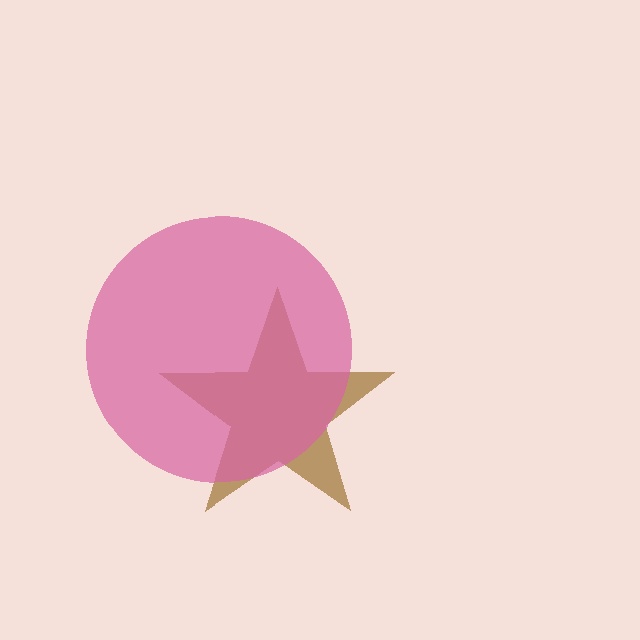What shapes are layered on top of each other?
The layered shapes are: a brown star, a pink circle.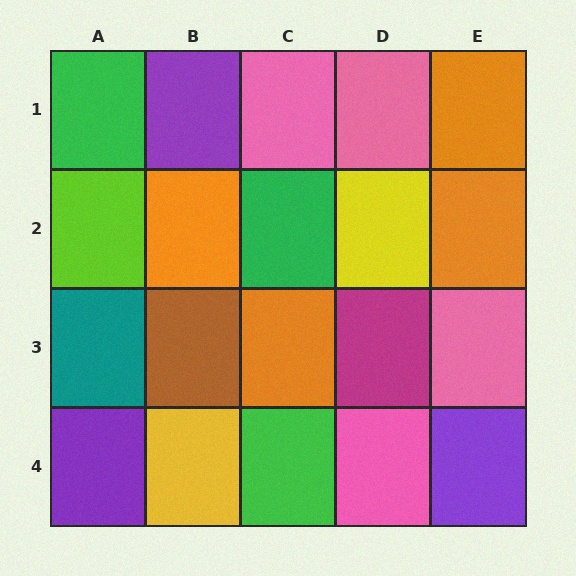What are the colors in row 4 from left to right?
Purple, yellow, green, pink, purple.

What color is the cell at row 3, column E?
Pink.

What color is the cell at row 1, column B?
Purple.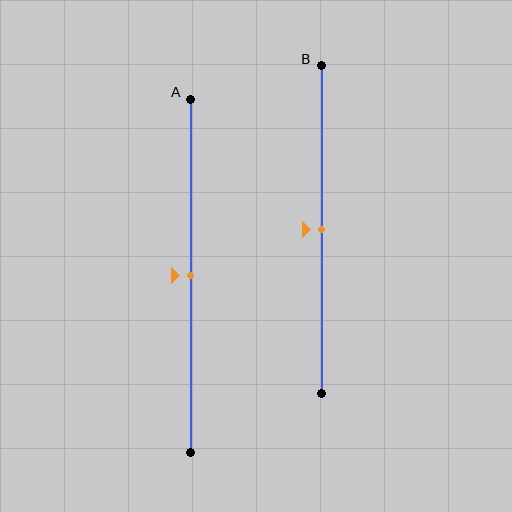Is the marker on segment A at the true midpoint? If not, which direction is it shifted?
Yes, the marker on segment A is at the true midpoint.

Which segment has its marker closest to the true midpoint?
Segment A has its marker closest to the true midpoint.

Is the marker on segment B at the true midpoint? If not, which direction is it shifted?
Yes, the marker on segment B is at the true midpoint.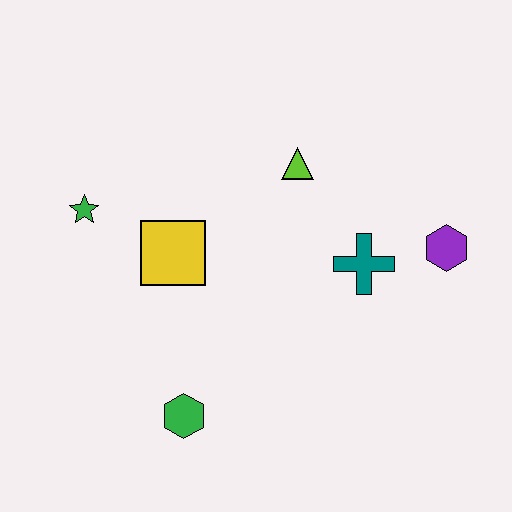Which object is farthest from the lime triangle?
The green hexagon is farthest from the lime triangle.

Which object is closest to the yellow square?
The green star is closest to the yellow square.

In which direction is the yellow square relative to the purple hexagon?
The yellow square is to the left of the purple hexagon.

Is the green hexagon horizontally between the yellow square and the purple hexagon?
Yes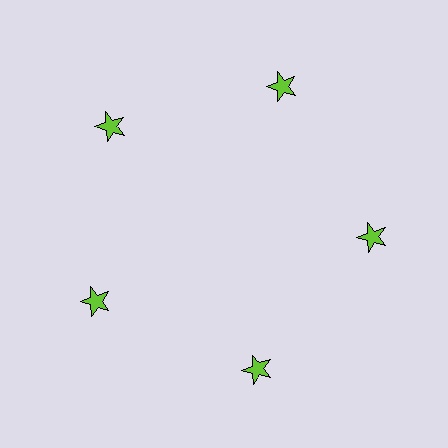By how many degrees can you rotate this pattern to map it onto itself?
The pattern maps onto itself every 72 degrees of rotation.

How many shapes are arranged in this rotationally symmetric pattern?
There are 5 shapes, arranged in 5 groups of 1.